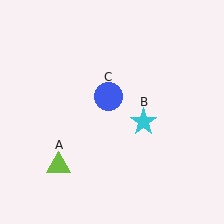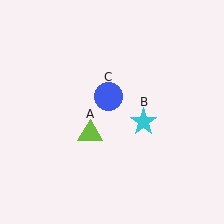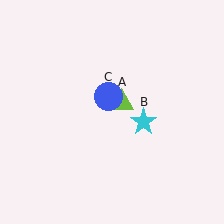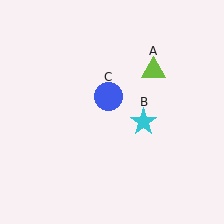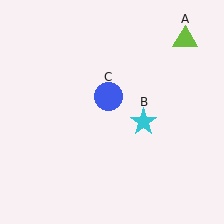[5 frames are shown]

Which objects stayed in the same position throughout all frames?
Cyan star (object B) and blue circle (object C) remained stationary.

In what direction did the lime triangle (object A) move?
The lime triangle (object A) moved up and to the right.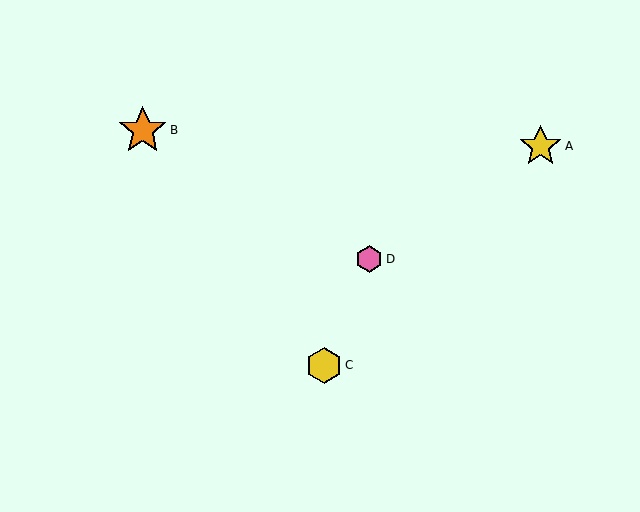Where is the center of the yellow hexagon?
The center of the yellow hexagon is at (324, 365).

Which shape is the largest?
The orange star (labeled B) is the largest.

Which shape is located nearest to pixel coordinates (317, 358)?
The yellow hexagon (labeled C) at (324, 365) is nearest to that location.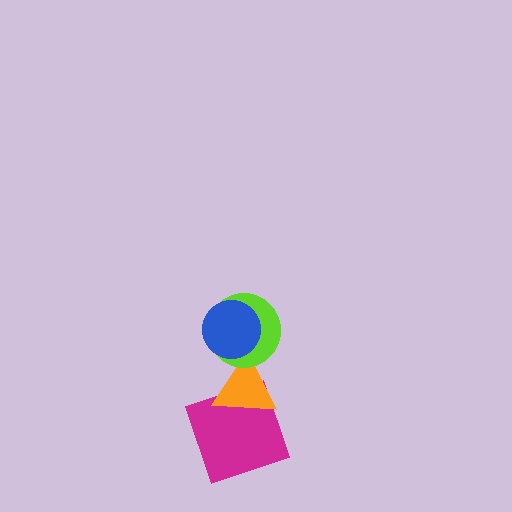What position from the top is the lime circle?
The lime circle is 2nd from the top.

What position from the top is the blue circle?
The blue circle is 1st from the top.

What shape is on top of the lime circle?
The blue circle is on top of the lime circle.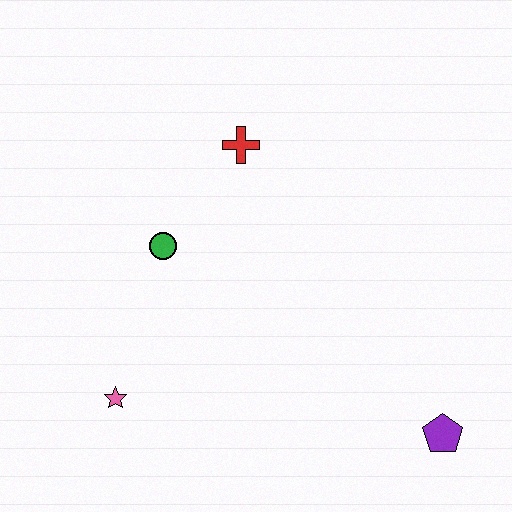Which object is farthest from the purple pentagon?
The red cross is farthest from the purple pentagon.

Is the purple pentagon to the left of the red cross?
No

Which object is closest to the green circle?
The red cross is closest to the green circle.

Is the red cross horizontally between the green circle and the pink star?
No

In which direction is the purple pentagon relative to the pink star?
The purple pentagon is to the right of the pink star.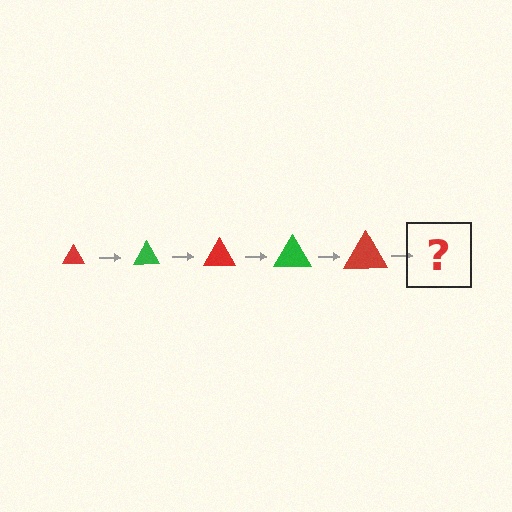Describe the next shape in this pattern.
It should be a green triangle, larger than the previous one.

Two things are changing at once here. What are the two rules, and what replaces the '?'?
The two rules are that the triangle grows larger each step and the color cycles through red and green. The '?' should be a green triangle, larger than the previous one.